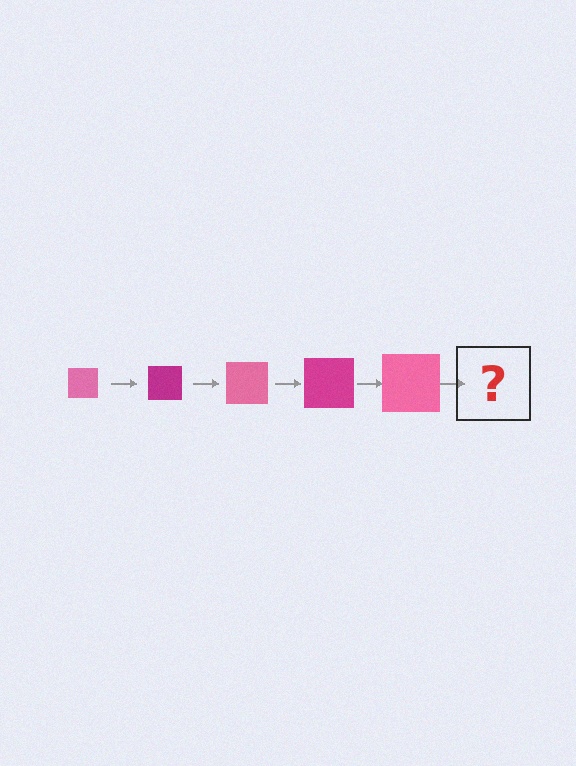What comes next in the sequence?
The next element should be a magenta square, larger than the previous one.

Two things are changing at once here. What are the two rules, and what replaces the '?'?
The two rules are that the square grows larger each step and the color cycles through pink and magenta. The '?' should be a magenta square, larger than the previous one.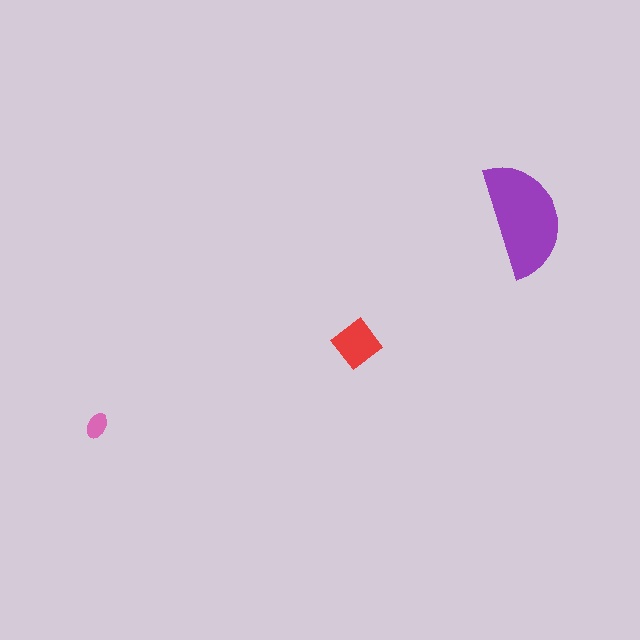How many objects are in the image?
There are 3 objects in the image.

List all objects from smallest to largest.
The pink ellipse, the red diamond, the purple semicircle.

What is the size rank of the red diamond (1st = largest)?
2nd.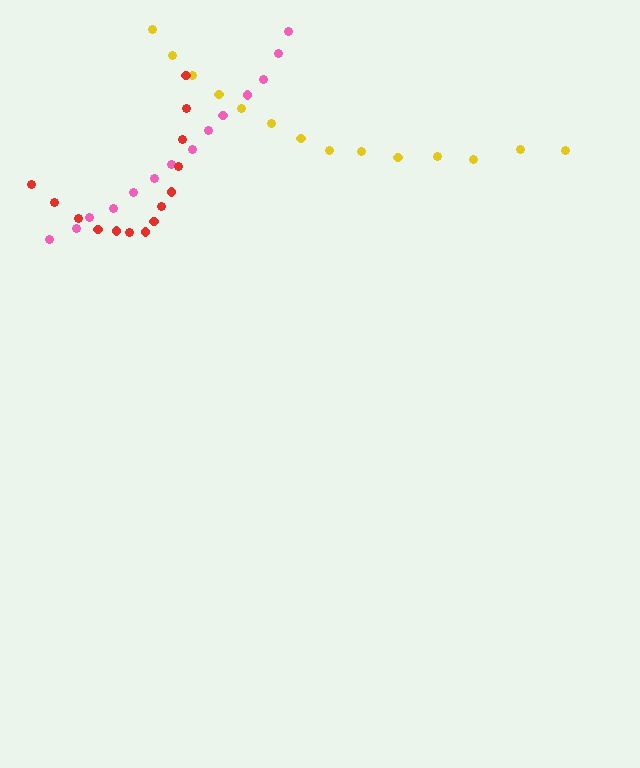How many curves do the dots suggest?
There are 3 distinct paths.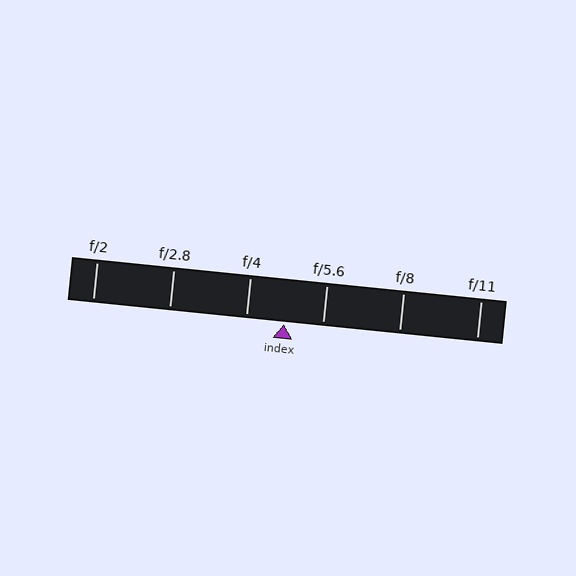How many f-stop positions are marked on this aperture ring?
There are 6 f-stop positions marked.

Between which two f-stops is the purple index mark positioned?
The index mark is between f/4 and f/5.6.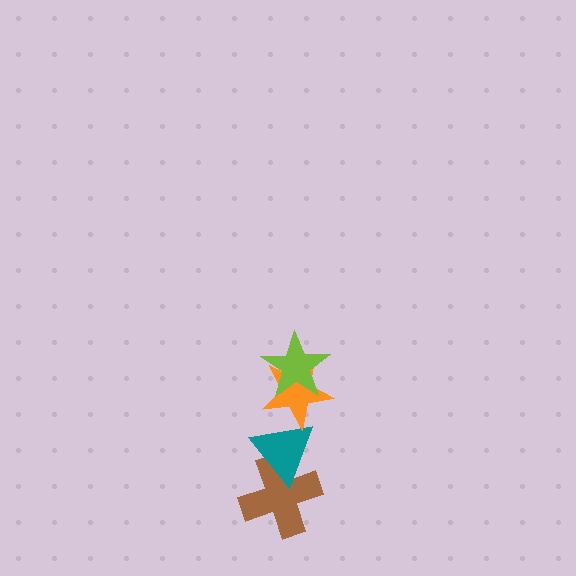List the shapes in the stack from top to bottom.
From top to bottom: the lime star, the orange star, the teal triangle, the brown cross.